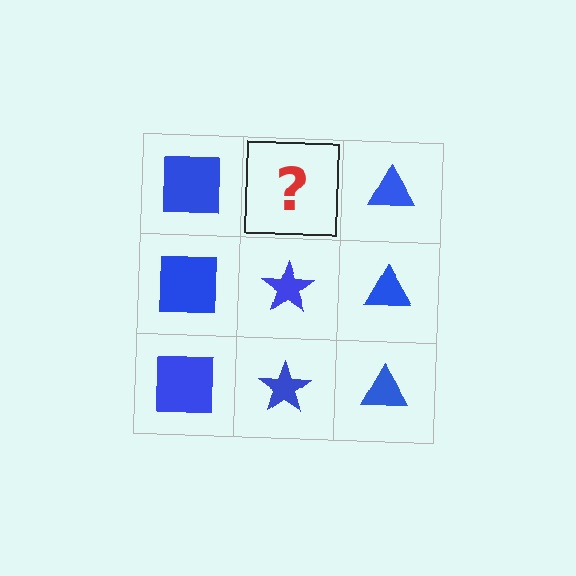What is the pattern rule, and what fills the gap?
The rule is that each column has a consistent shape. The gap should be filled with a blue star.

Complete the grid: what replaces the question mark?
The question mark should be replaced with a blue star.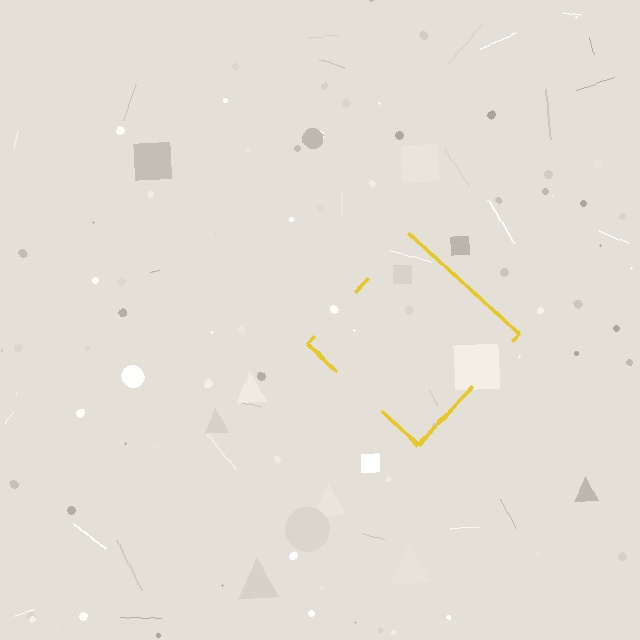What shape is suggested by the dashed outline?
The dashed outline suggests a diamond.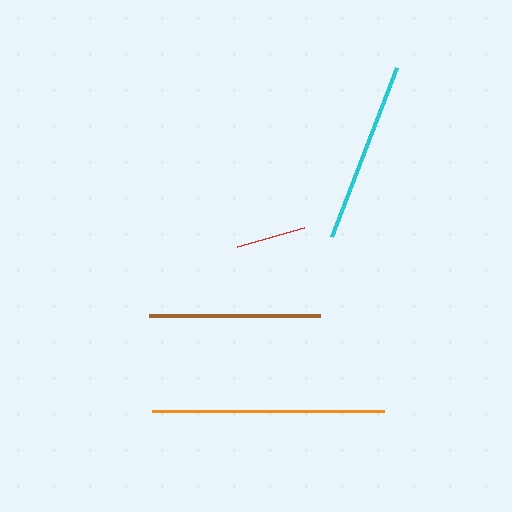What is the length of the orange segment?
The orange segment is approximately 232 pixels long.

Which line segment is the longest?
The orange line is the longest at approximately 232 pixels.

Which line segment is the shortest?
The red line is the shortest at approximately 70 pixels.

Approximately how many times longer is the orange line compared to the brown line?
The orange line is approximately 1.4 times the length of the brown line.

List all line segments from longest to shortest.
From longest to shortest: orange, cyan, brown, red.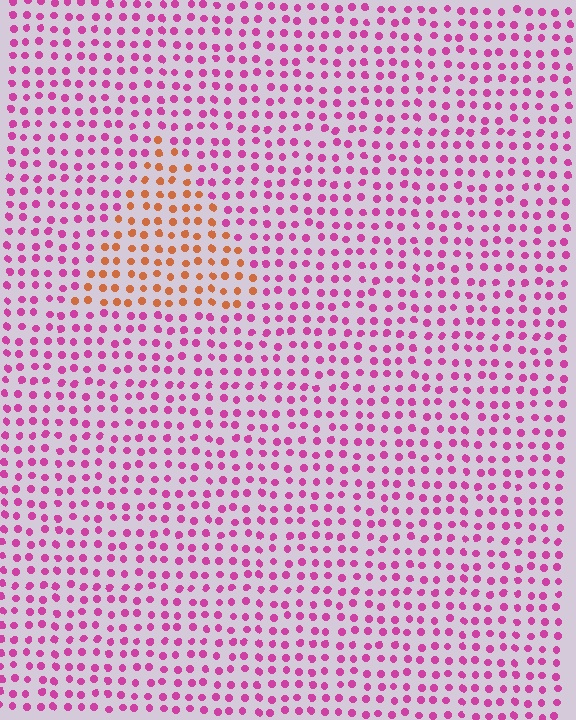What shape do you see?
I see a triangle.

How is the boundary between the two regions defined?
The boundary is defined purely by a slight shift in hue (about 61 degrees). Spacing, size, and orientation are identical on both sides.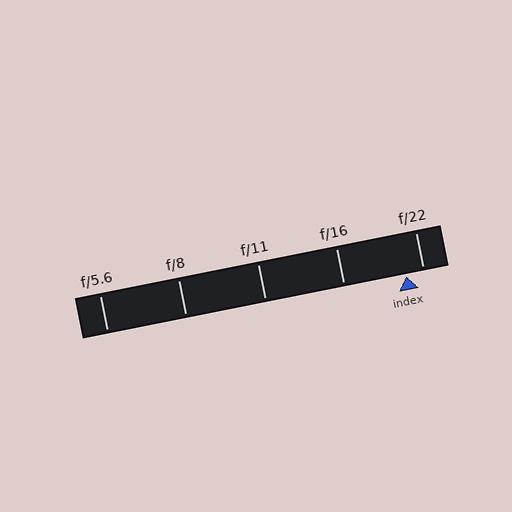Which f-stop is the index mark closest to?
The index mark is closest to f/22.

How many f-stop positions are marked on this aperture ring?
There are 5 f-stop positions marked.